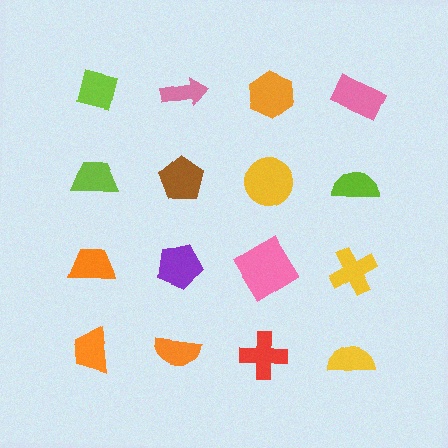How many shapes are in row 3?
4 shapes.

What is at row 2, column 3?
A yellow circle.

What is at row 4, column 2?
An orange semicircle.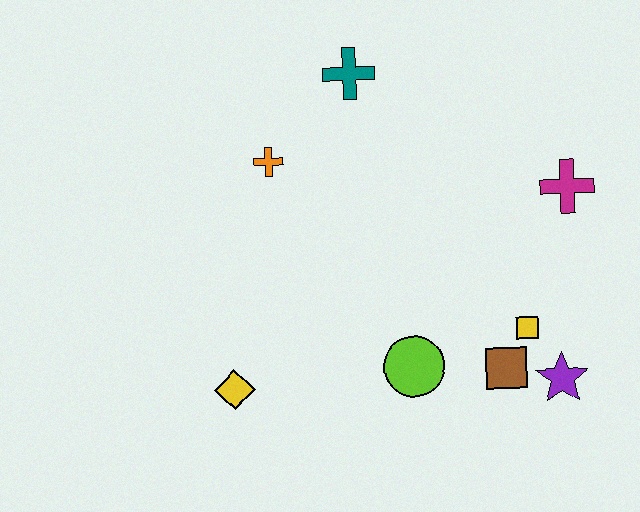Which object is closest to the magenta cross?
The yellow square is closest to the magenta cross.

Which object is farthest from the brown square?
The teal cross is farthest from the brown square.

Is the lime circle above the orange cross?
No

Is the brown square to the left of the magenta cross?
Yes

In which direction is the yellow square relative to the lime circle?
The yellow square is to the right of the lime circle.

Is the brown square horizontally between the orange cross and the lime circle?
No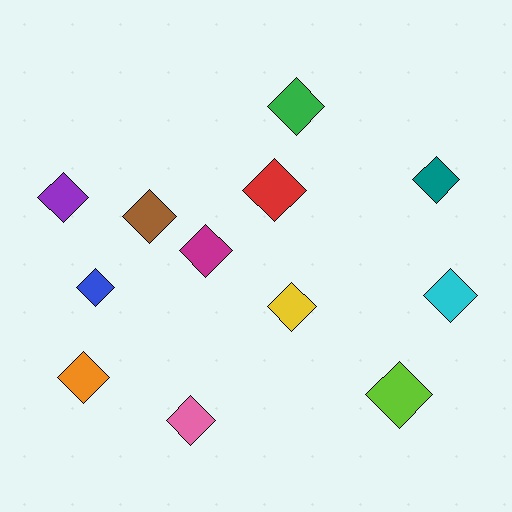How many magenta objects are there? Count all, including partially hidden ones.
There is 1 magenta object.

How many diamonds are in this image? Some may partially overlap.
There are 12 diamonds.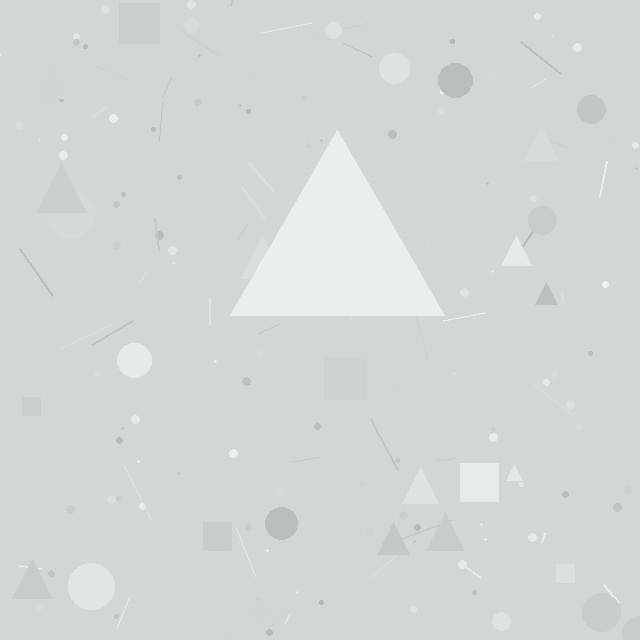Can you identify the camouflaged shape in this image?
The camouflaged shape is a triangle.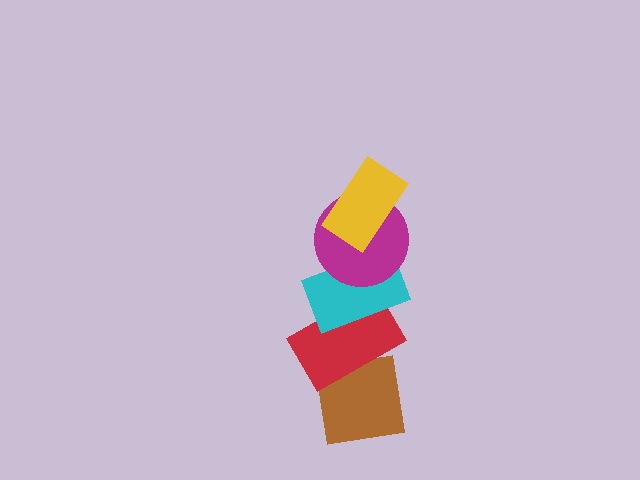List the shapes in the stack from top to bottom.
From top to bottom: the yellow rectangle, the magenta circle, the cyan rectangle, the red rectangle, the brown square.